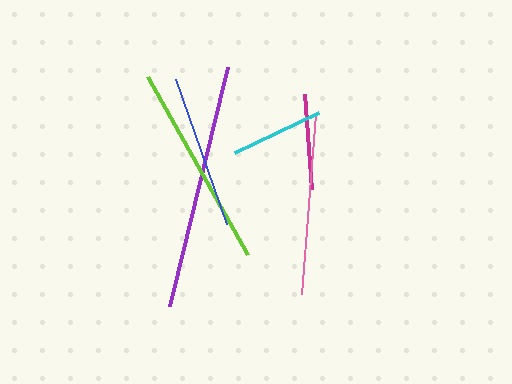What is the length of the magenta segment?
The magenta segment is approximately 95 pixels long.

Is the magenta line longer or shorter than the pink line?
The pink line is longer than the magenta line.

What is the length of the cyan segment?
The cyan segment is approximately 93 pixels long.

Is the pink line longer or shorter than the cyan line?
The pink line is longer than the cyan line.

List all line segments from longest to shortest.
From longest to shortest: purple, lime, pink, blue, magenta, cyan.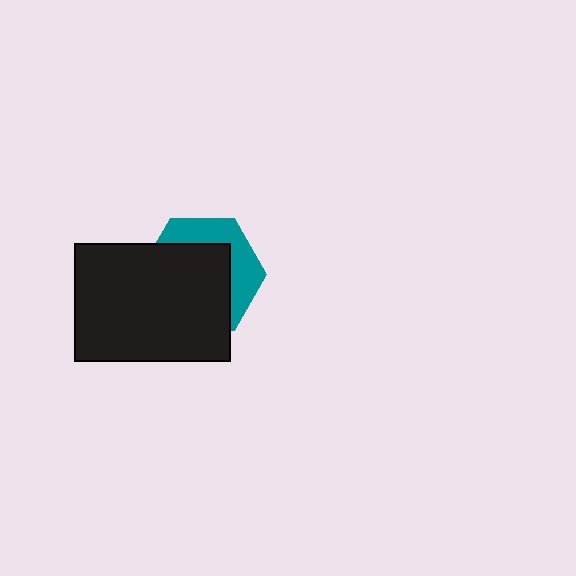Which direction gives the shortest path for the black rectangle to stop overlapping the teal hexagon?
Moving toward the lower-left gives the shortest separation.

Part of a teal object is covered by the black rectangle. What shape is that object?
It is a hexagon.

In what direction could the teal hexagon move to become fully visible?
The teal hexagon could move toward the upper-right. That would shift it out from behind the black rectangle entirely.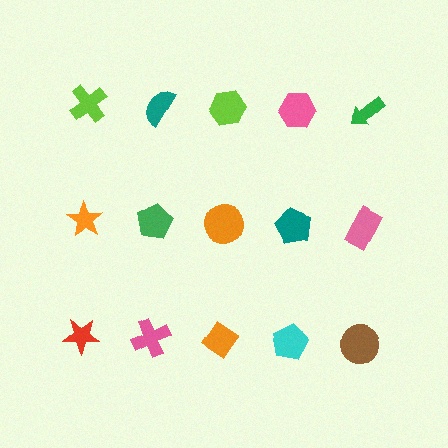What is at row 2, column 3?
An orange circle.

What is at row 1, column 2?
A teal semicircle.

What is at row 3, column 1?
A red star.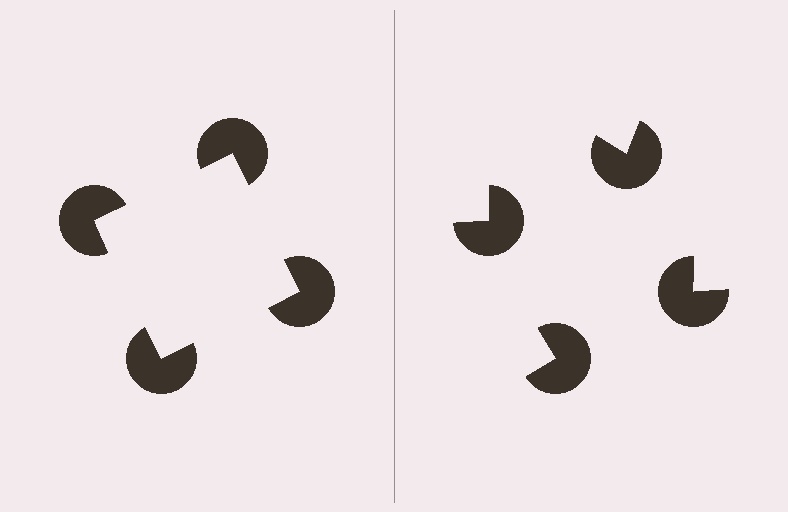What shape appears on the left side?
An illusory square.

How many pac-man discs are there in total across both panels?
8 — 4 on each side.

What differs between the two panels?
The pac-man discs are positioned identically on both sides; only the wedge orientations differ. On the left they align to a square; on the right they are misaligned.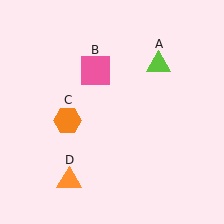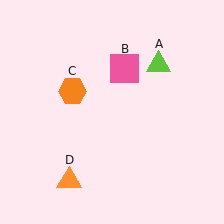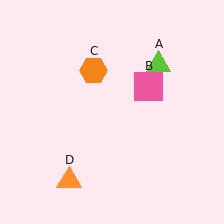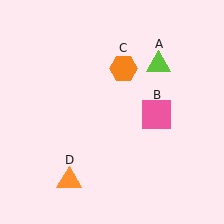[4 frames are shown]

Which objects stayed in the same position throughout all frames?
Lime triangle (object A) and orange triangle (object D) remained stationary.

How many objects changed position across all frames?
2 objects changed position: pink square (object B), orange hexagon (object C).